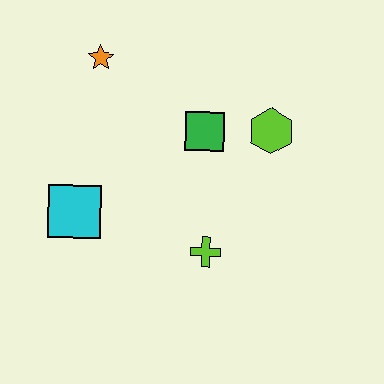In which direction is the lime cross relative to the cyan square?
The lime cross is to the right of the cyan square.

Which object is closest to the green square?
The lime hexagon is closest to the green square.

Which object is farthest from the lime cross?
The orange star is farthest from the lime cross.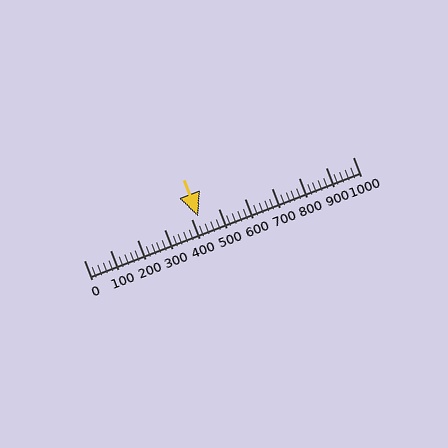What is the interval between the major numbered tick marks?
The major tick marks are spaced 100 units apart.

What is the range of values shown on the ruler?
The ruler shows values from 0 to 1000.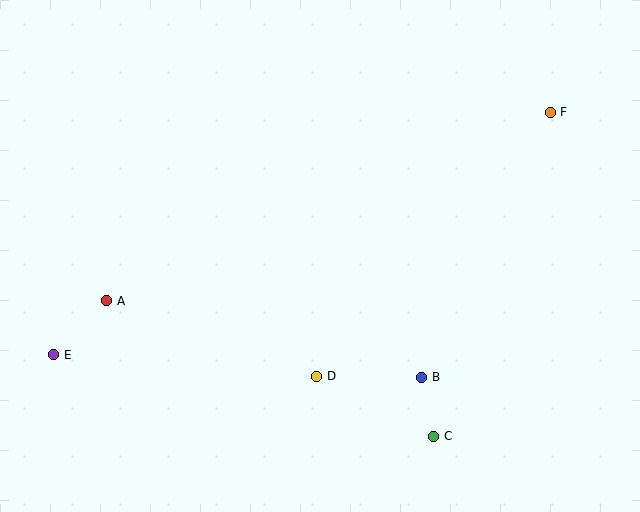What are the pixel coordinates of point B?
Point B is at (422, 377).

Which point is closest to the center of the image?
Point D at (317, 376) is closest to the center.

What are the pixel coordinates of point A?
Point A is at (107, 301).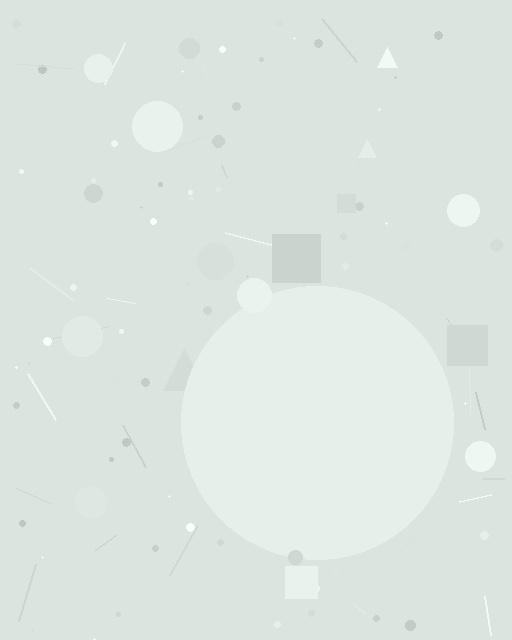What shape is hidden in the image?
A circle is hidden in the image.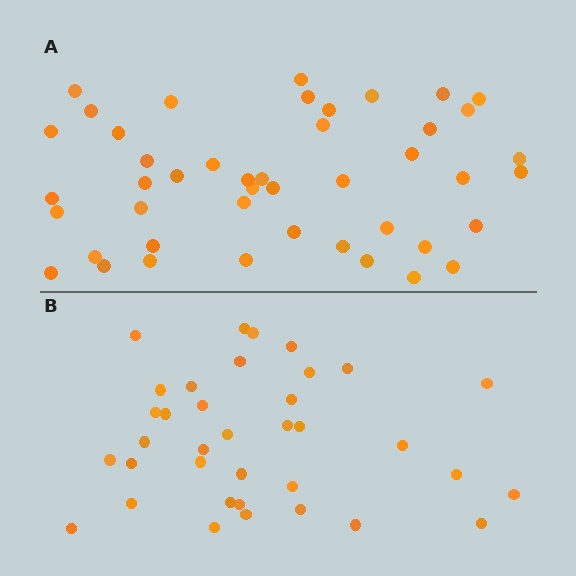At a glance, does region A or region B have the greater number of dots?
Region A (the top region) has more dots.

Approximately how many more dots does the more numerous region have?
Region A has roughly 8 or so more dots than region B.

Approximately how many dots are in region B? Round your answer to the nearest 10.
About 40 dots. (The exact count is 36, which rounds to 40.)